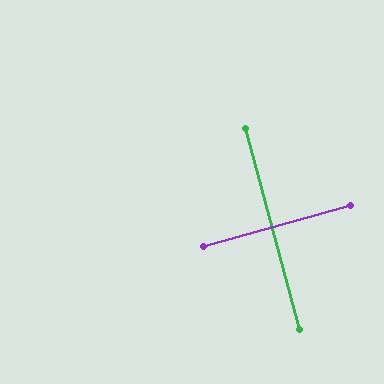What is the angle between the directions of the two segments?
Approximately 90 degrees.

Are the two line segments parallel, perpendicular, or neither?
Perpendicular — they meet at approximately 90°.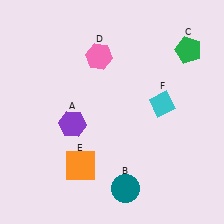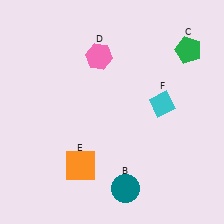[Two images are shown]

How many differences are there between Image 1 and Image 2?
There is 1 difference between the two images.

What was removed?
The purple hexagon (A) was removed in Image 2.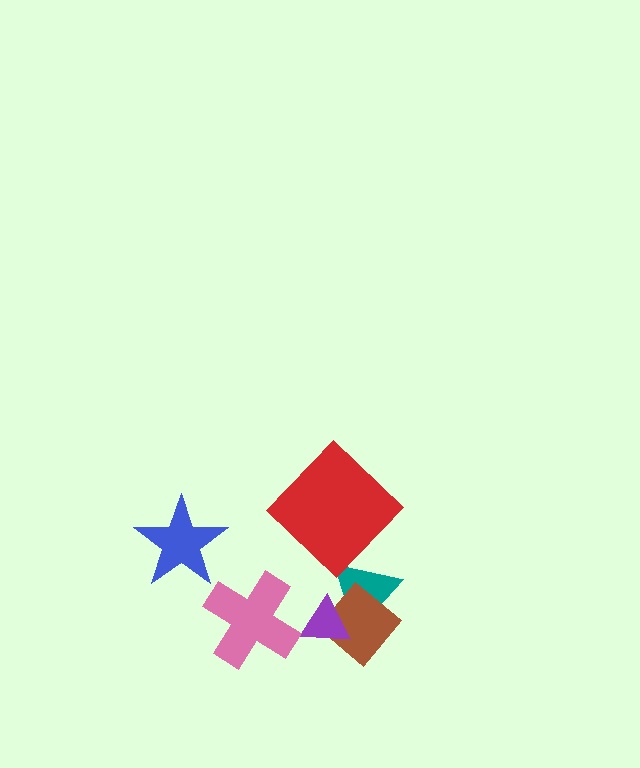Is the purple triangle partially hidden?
No, no other shape covers it.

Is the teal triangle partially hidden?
Yes, it is partially covered by another shape.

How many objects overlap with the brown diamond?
2 objects overlap with the brown diamond.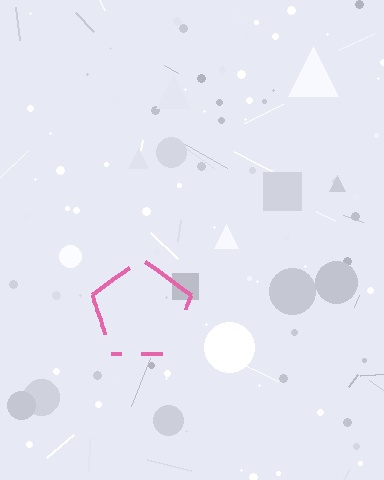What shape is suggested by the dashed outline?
The dashed outline suggests a pentagon.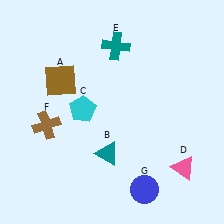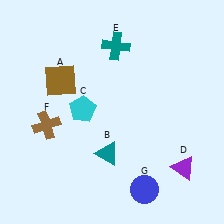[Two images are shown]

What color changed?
The triangle (D) changed from pink in Image 1 to purple in Image 2.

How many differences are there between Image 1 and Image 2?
There is 1 difference between the two images.